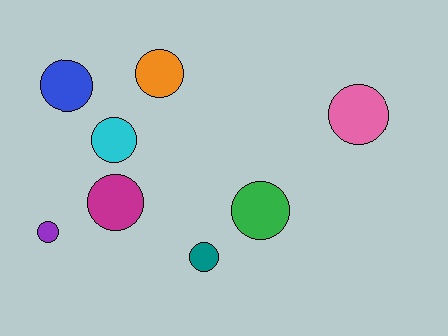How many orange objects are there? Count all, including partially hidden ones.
There is 1 orange object.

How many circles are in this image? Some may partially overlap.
There are 8 circles.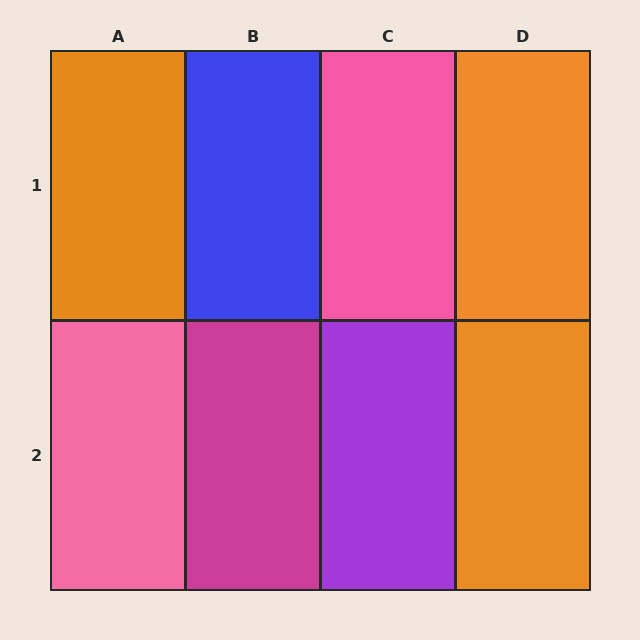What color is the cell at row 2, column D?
Orange.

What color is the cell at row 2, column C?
Purple.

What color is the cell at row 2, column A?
Pink.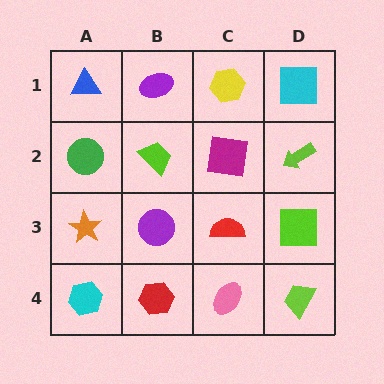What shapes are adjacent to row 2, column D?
A cyan square (row 1, column D), a lime square (row 3, column D), a magenta square (row 2, column C).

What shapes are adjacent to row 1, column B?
A lime trapezoid (row 2, column B), a blue triangle (row 1, column A), a yellow hexagon (row 1, column C).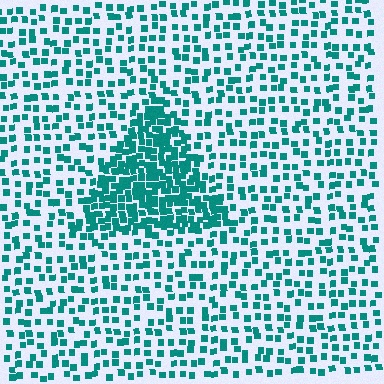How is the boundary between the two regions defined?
The boundary is defined by a change in element density (approximately 2.4x ratio). All elements are the same color, size, and shape.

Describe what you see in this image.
The image contains small teal elements arranged at two different densities. A triangle-shaped region is visible where the elements are more densely packed than the surrounding area.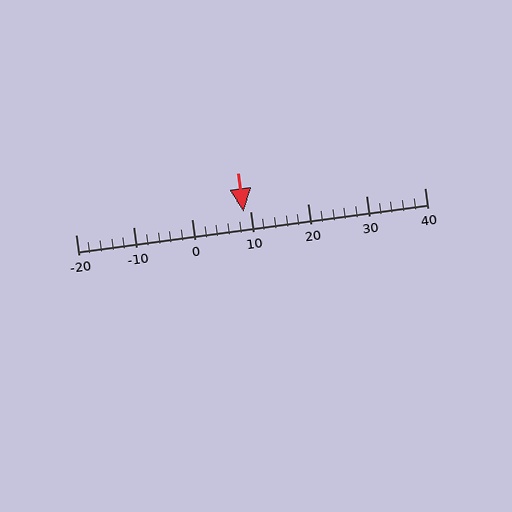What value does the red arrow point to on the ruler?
The red arrow points to approximately 9.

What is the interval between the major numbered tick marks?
The major tick marks are spaced 10 units apart.